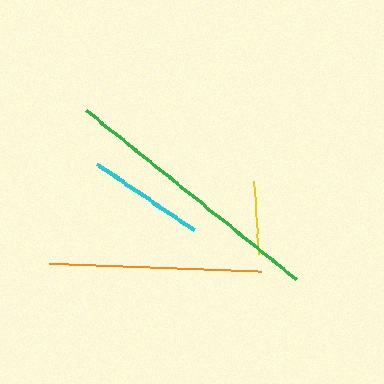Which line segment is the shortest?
The yellow line is the shortest at approximately 72 pixels.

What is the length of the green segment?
The green segment is approximately 270 pixels long.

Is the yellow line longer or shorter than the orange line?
The orange line is longer than the yellow line.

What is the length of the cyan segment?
The cyan segment is approximately 117 pixels long.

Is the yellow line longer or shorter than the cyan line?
The cyan line is longer than the yellow line.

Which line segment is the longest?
The green line is the longest at approximately 270 pixels.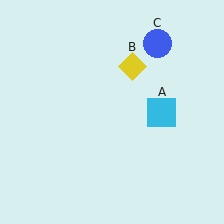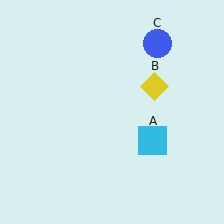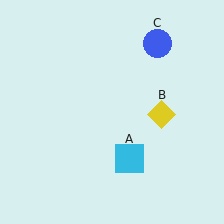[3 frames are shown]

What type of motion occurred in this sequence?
The cyan square (object A), yellow diamond (object B) rotated clockwise around the center of the scene.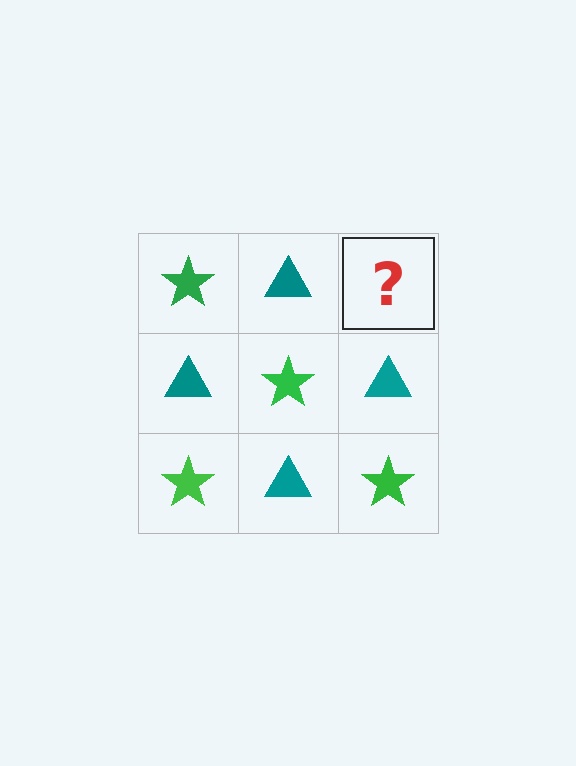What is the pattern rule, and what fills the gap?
The rule is that it alternates green star and teal triangle in a checkerboard pattern. The gap should be filled with a green star.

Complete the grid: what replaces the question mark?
The question mark should be replaced with a green star.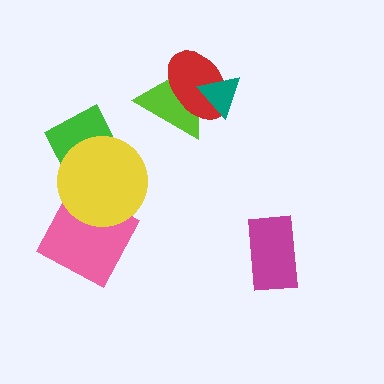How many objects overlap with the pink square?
1 object overlaps with the pink square.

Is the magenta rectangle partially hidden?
No, no other shape covers it.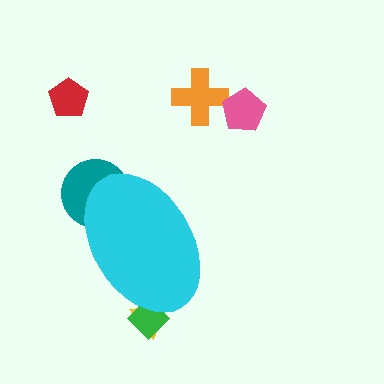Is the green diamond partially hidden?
Yes, the green diamond is partially hidden behind the cyan ellipse.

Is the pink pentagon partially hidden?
No, the pink pentagon is fully visible.